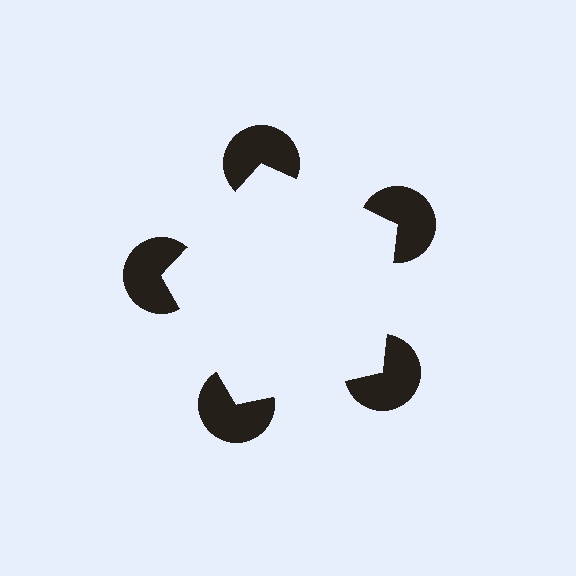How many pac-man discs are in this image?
There are 5 — one at each vertex of the illusory pentagon.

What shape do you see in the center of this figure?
An illusory pentagon — its edges are inferred from the aligned wedge cuts in the pac-man discs, not physically drawn.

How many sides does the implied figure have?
5 sides.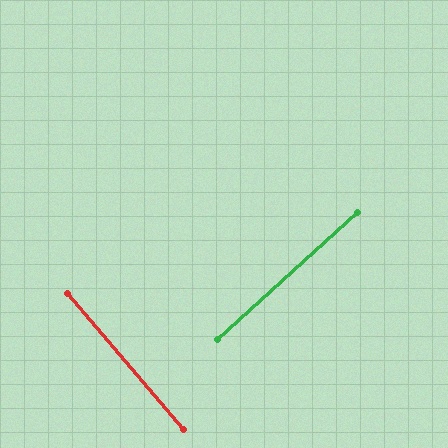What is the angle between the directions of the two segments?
Approximately 88 degrees.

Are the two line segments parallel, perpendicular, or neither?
Perpendicular — they meet at approximately 88°.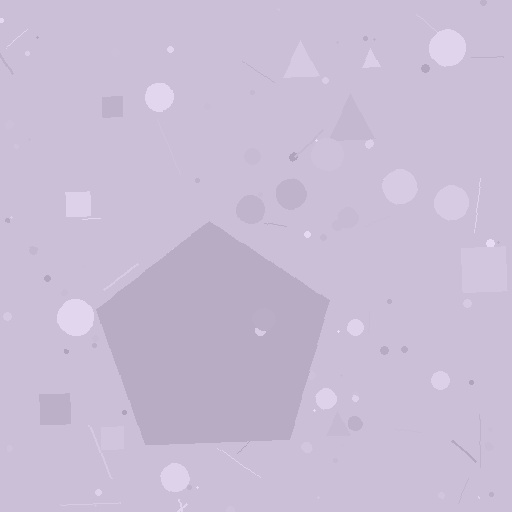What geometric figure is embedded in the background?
A pentagon is embedded in the background.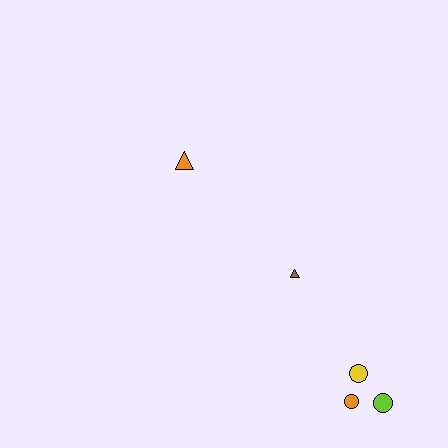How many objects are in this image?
There are 5 objects.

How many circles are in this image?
There are 3 circles.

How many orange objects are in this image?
There are 2 orange objects.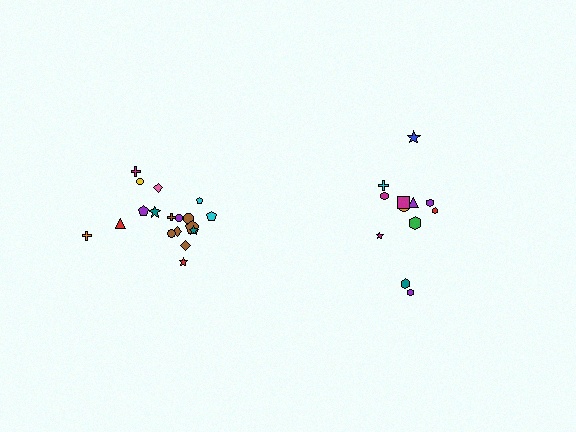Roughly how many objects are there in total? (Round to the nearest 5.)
Roughly 30 objects in total.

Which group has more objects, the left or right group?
The left group.